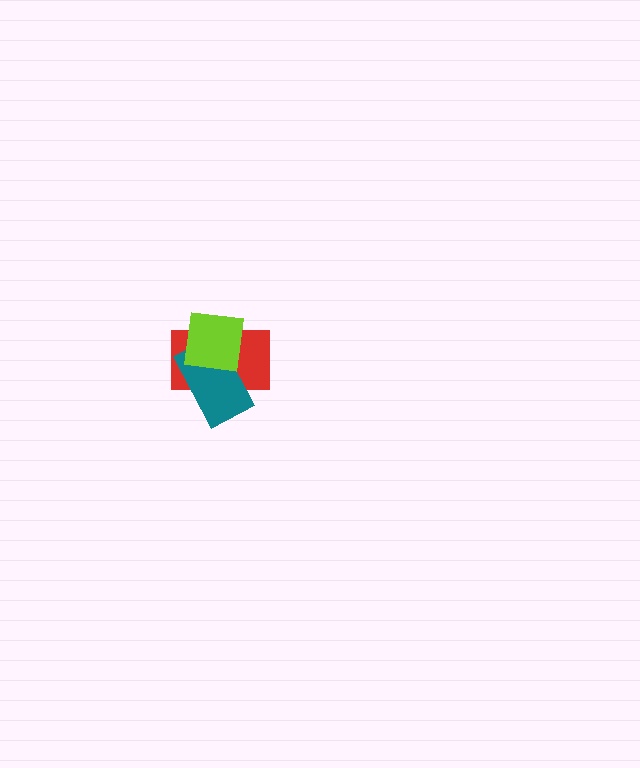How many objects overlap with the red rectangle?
2 objects overlap with the red rectangle.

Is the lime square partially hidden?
No, no other shape covers it.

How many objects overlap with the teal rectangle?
2 objects overlap with the teal rectangle.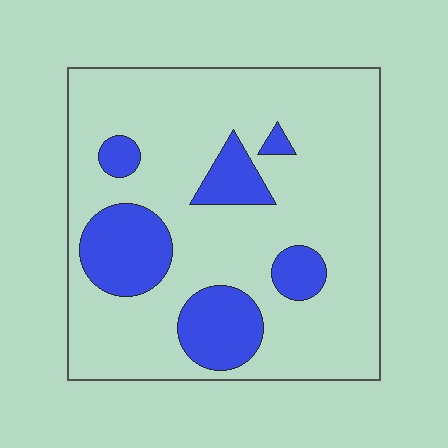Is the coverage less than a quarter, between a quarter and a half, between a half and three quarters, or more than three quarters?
Less than a quarter.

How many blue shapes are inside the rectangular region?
6.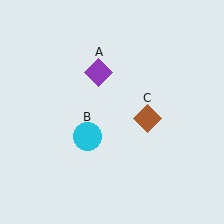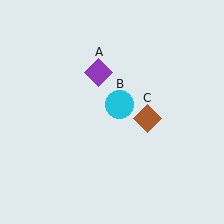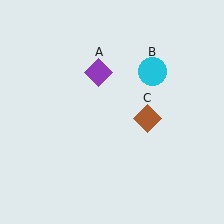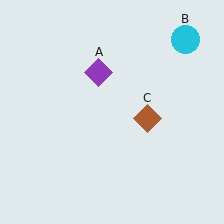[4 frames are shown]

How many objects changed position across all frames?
1 object changed position: cyan circle (object B).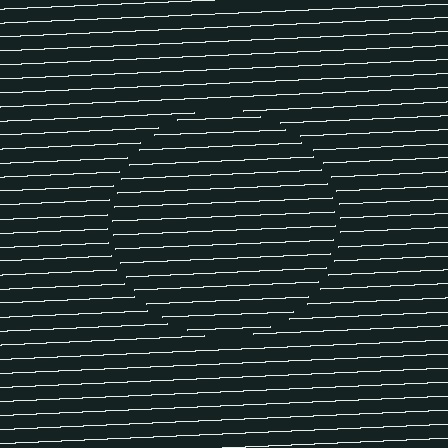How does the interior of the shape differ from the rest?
The interior of the shape contains the same grating, shifted by half a period — the contour is defined by the phase discontinuity where line-ends from the inner and outer gratings abut.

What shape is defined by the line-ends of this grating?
An illusory circle. The interior of the shape contains the same grating, shifted by half a period — the contour is defined by the phase discontinuity where line-ends from the inner and outer gratings abut.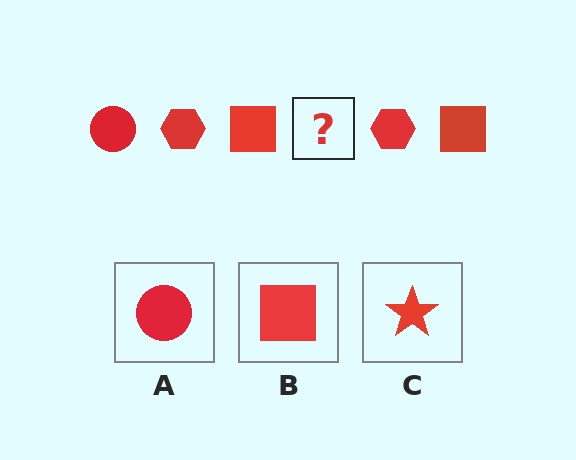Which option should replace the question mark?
Option A.